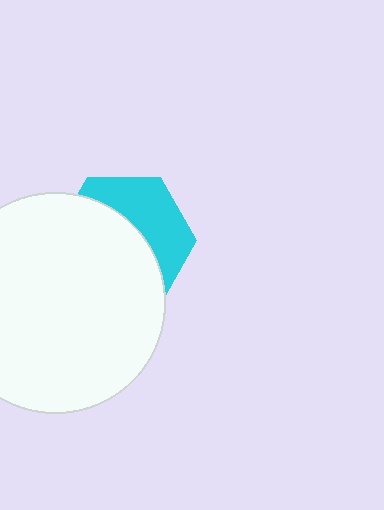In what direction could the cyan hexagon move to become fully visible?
The cyan hexagon could move toward the upper-right. That would shift it out from behind the white circle entirely.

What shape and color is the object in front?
The object in front is a white circle.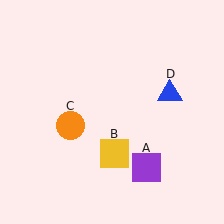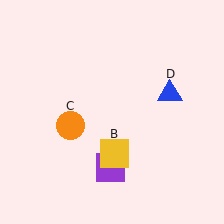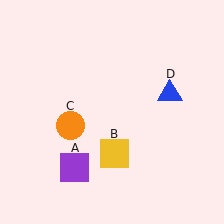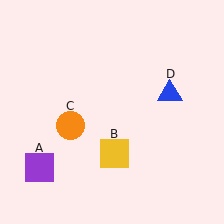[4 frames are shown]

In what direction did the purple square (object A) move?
The purple square (object A) moved left.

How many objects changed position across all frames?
1 object changed position: purple square (object A).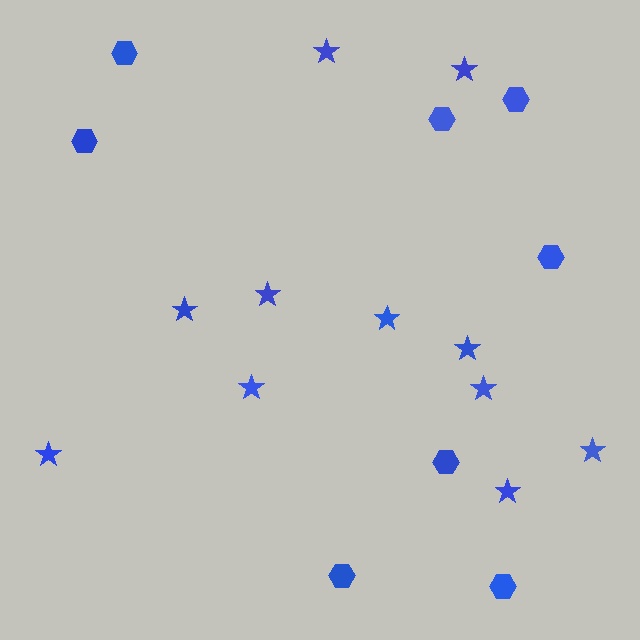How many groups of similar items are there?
There are 2 groups: one group of stars (11) and one group of hexagons (8).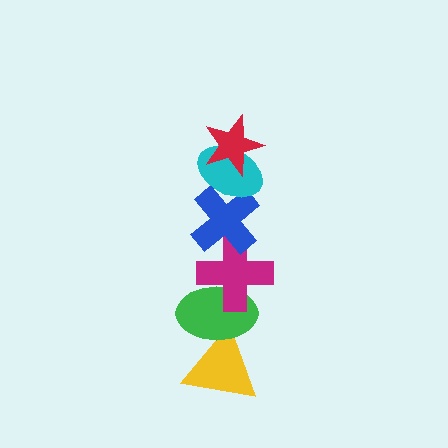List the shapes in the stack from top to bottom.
From top to bottom: the red star, the cyan ellipse, the blue cross, the magenta cross, the green ellipse, the yellow triangle.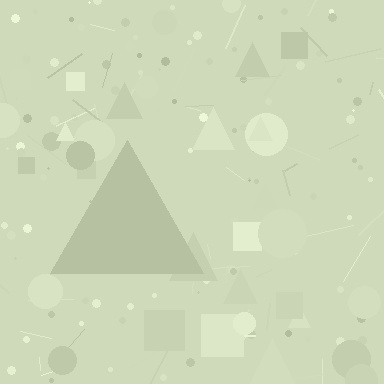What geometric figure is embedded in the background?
A triangle is embedded in the background.